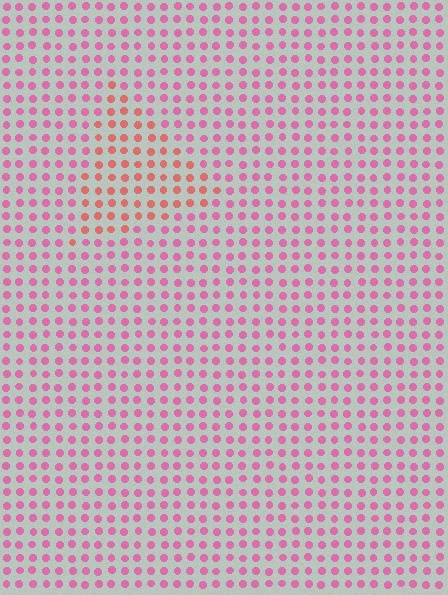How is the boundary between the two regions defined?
The boundary is defined purely by a slight shift in hue (about 34 degrees). Spacing, size, and orientation are identical on both sides.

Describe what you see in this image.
The image is filled with small pink elements in a uniform arrangement. A triangle-shaped region is visible where the elements are tinted to a slightly different hue, forming a subtle color boundary.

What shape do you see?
I see a triangle.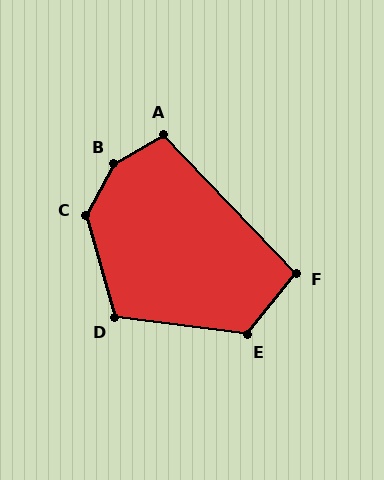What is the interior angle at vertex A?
Approximately 103 degrees (obtuse).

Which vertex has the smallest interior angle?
F, at approximately 98 degrees.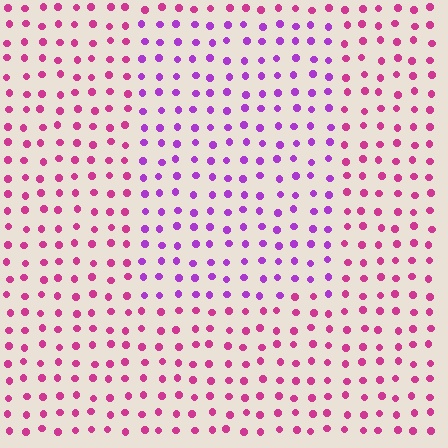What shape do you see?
I see a rectangle.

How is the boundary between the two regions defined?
The boundary is defined purely by a slight shift in hue (about 37 degrees). Spacing, size, and orientation are identical on both sides.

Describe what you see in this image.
The image is filled with small magenta elements in a uniform arrangement. A rectangle-shaped region is visible where the elements are tinted to a slightly different hue, forming a subtle color boundary.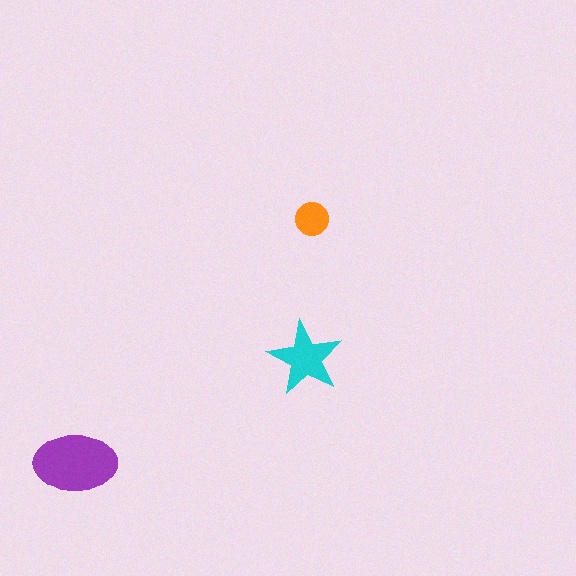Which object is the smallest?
The orange circle.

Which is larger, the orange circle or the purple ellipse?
The purple ellipse.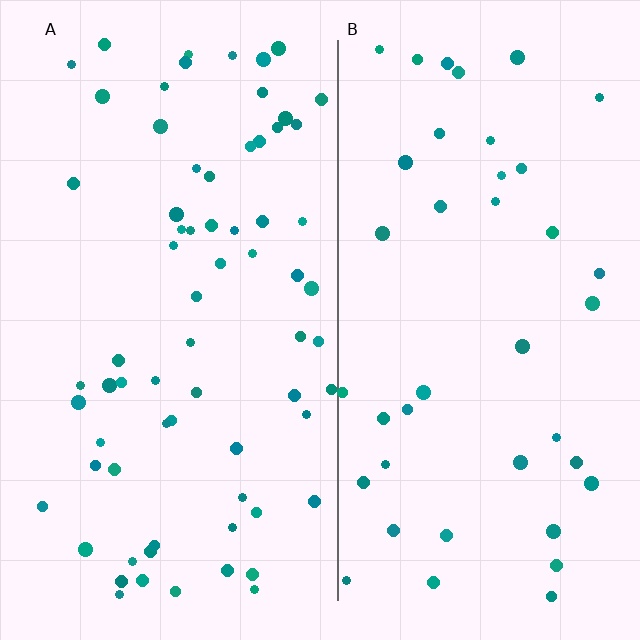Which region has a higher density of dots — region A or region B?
A (the left).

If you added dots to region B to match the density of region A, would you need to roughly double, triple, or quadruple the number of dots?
Approximately double.